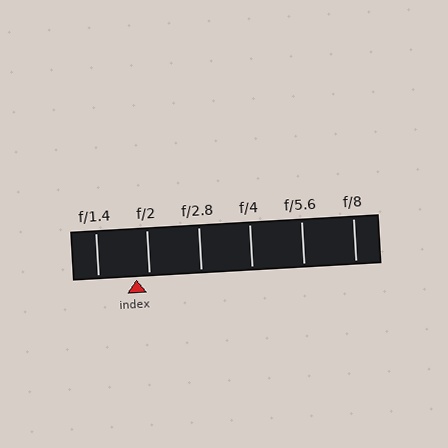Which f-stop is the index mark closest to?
The index mark is closest to f/2.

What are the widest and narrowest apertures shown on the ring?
The widest aperture shown is f/1.4 and the narrowest is f/8.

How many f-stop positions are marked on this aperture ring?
There are 6 f-stop positions marked.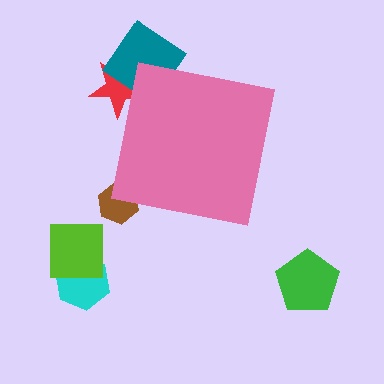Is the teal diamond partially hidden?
Yes, the teal diamond is partially hidden behind the pink square.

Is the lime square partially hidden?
No, the lime square is fully visible.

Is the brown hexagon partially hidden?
Yes, the brown hexagon is partially hidden behind the pink square.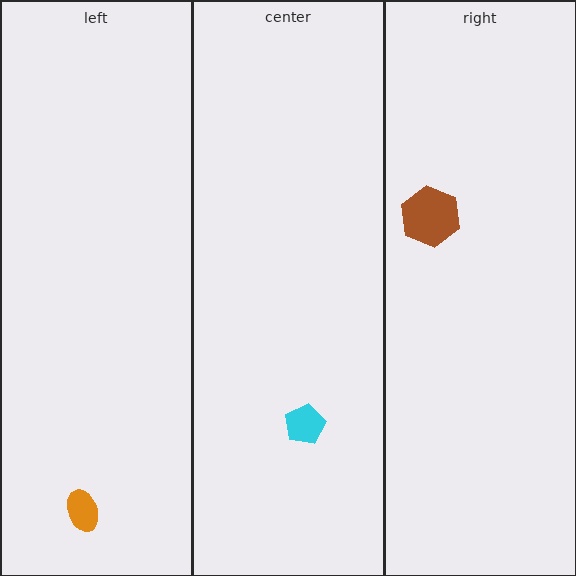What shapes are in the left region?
The orange ellipse.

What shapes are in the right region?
The brown hexagon.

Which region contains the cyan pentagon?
The center region.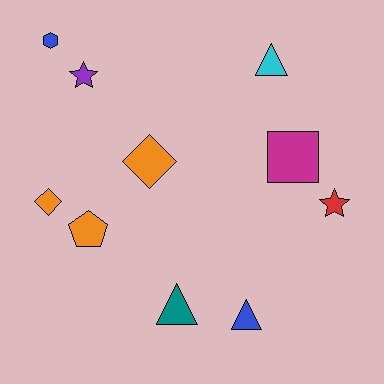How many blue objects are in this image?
There are 2 blue objects.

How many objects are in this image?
There are 10 objects.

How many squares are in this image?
There is 1 square.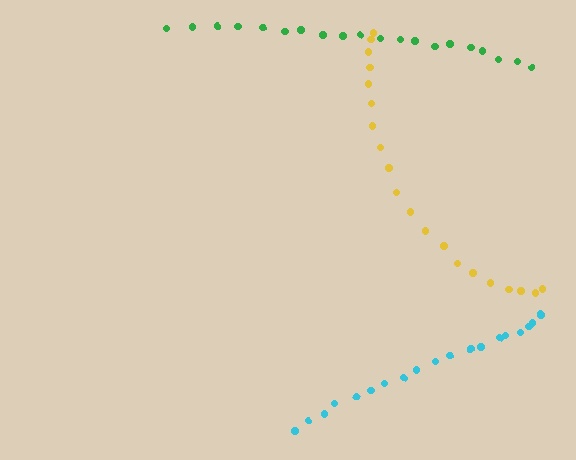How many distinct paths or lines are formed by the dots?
There are 3 distinct paths.